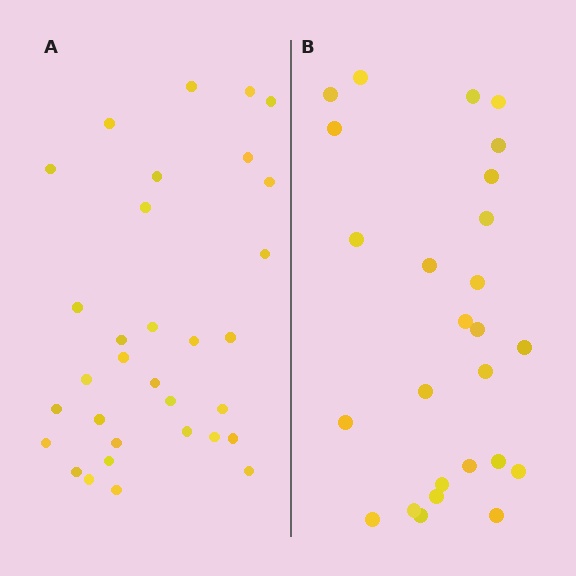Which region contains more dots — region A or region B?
Region A (the left region) has more dots.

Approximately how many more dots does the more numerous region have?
Region A has about 6 more dots than region B.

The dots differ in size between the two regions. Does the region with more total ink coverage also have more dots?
No. Region B has more total ink coverage because its dots are larger, but region A actually contains more individual dots. Total area can be misleading — the number of items is what matters here.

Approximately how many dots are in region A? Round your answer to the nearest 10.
About 30 dots. (The exact count is 32, which rounds to 30.)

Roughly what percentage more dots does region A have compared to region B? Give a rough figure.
About 25% more.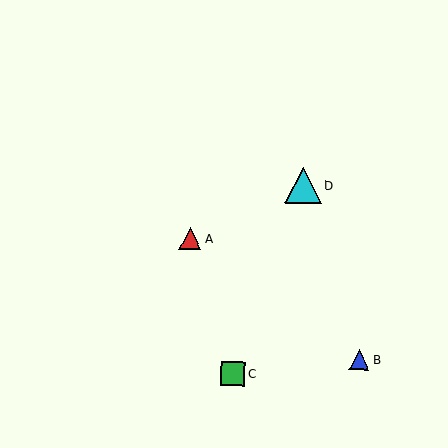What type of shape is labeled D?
Shape D is a cyan triangle.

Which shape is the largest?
The cyan triangle (labeled D) is the largest.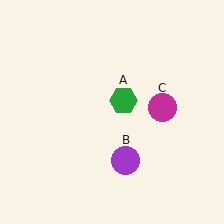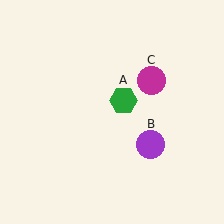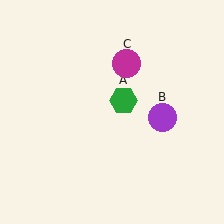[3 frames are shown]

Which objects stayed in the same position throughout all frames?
Green hexagon (object A) remained stationary.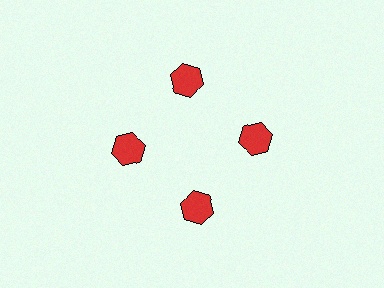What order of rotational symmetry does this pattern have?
This pattern has 4-fold rotational symmetry.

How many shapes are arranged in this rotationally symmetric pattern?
There are 4 shapes, arranged in 4 groups of 1.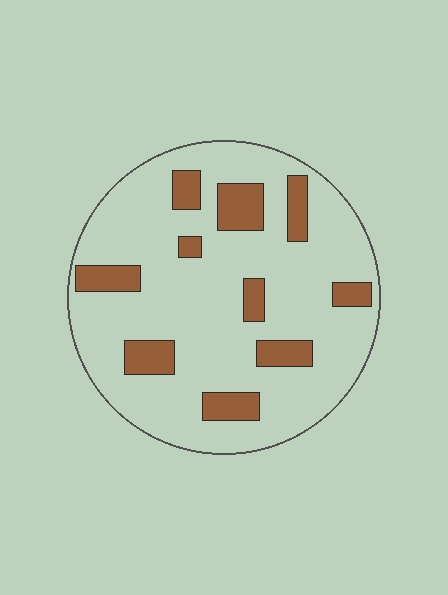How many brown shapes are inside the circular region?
10.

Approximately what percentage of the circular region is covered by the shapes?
Approximately 20%.